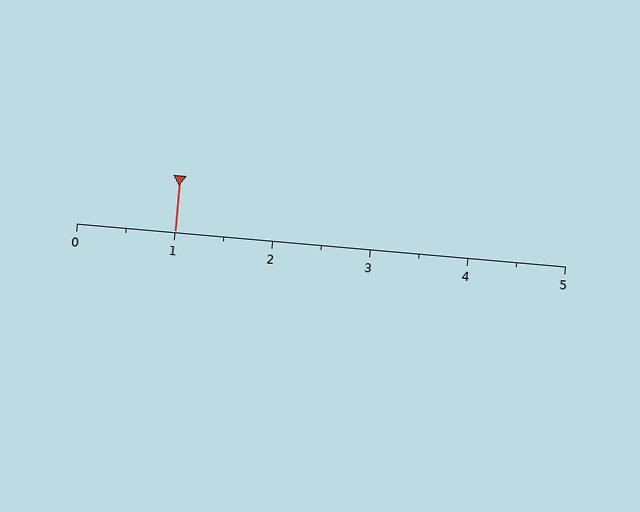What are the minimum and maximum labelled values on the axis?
The axis runs from 0 to 5.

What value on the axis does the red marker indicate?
The marker indicates approximately 1.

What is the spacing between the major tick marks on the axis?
The major ticks are spaced 1 apart.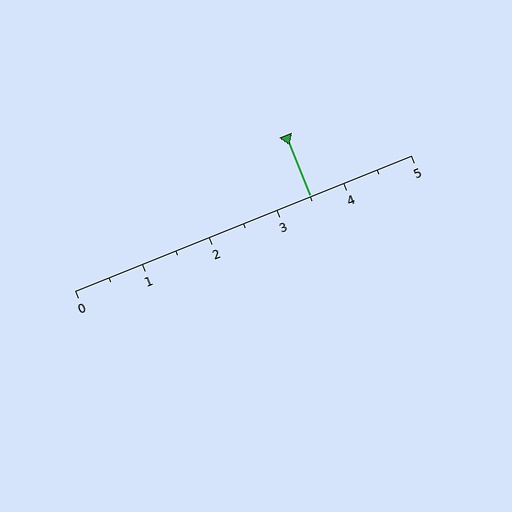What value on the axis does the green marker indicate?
The marker indicates approximately 3.5.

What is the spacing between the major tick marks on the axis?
The major ticks are spaced 1 apart.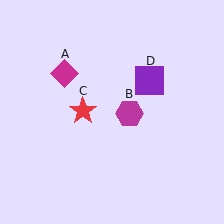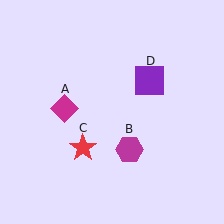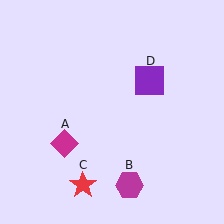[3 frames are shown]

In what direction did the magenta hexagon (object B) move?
The magenta hexagon (object B) moved down.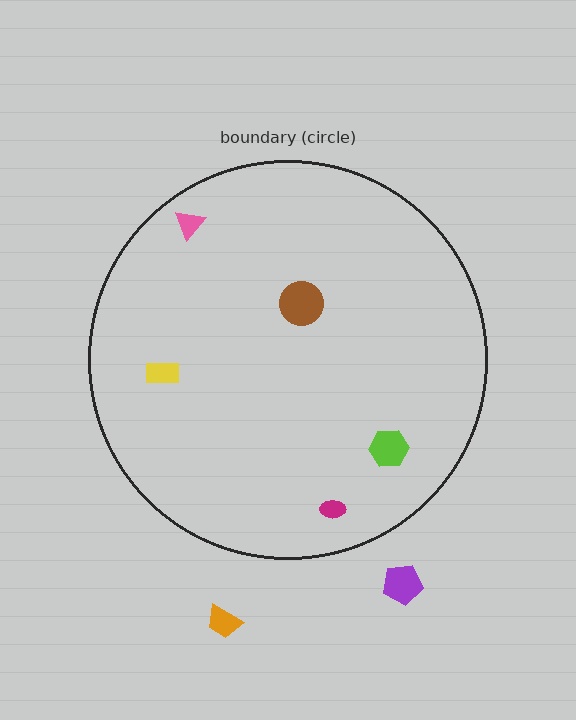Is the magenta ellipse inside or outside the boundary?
Inside.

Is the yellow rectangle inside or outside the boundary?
Inside.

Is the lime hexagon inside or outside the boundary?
Inside.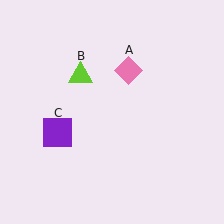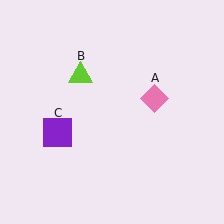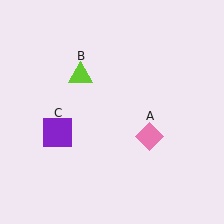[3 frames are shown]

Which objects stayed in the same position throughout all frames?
Lime triangle (object B) and purple square (object C) remained stationary.